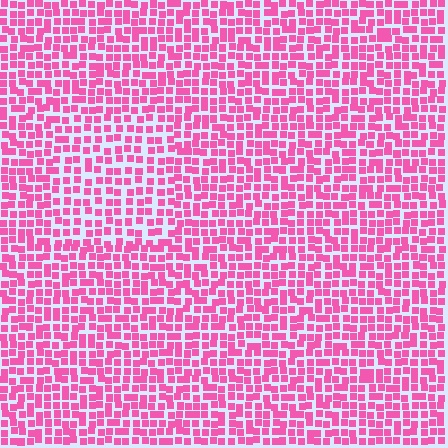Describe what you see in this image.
The image contains small pink elements arranged at two different densities. A rectangle-shaped region is visible where the elements are less densely packed than the surrounding area.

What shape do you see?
I see a rectangle.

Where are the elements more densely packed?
The elements are more densely packed outside the rectangle boundary.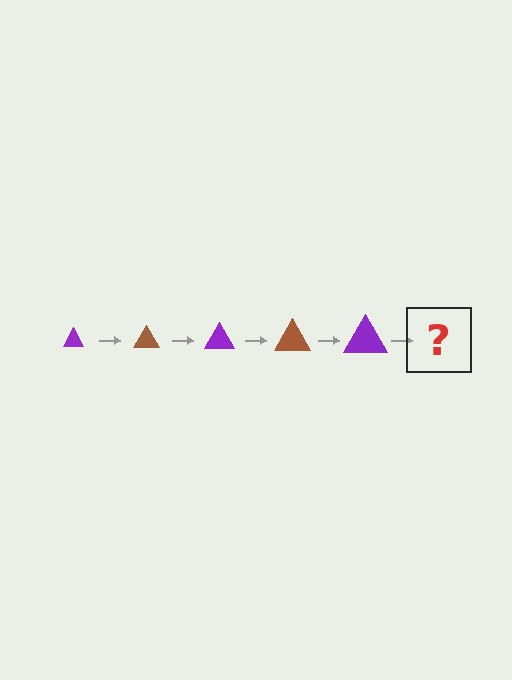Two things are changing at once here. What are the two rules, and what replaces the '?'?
The two rules are that the triangle grows larger each step and the color cycles through purple and brown. The '?' should be a brown triangle, larger than the previous one.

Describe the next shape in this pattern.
It should be a brown triangle, larger than the previous one.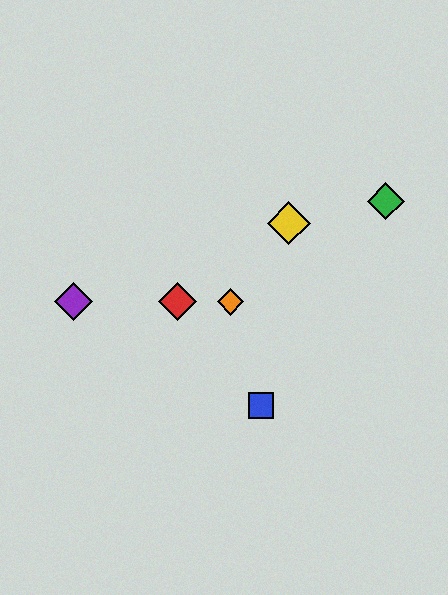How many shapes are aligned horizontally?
3 shapes (the red diamond, the purple diamond, the orange diamond) are aligned horizontally.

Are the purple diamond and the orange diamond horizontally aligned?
Yes, both are at y≈302.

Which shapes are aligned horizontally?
The red diamond, the purple diamond, the orange diamond are aligned horizontally.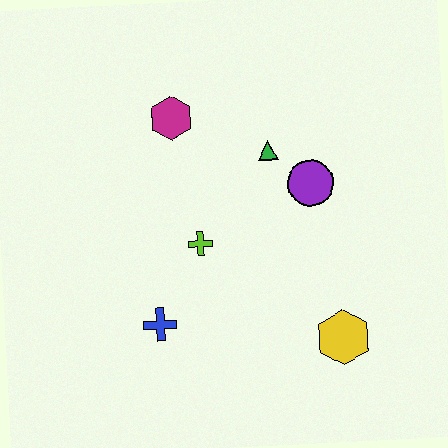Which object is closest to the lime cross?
The blue cross is closest to the lime cross.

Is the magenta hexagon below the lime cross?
No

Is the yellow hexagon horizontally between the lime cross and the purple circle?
No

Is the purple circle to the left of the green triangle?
No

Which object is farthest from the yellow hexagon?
The magenta hexagon is farthest from the yellow hexagon.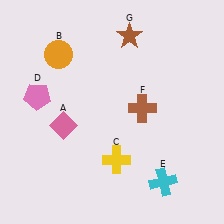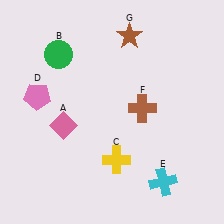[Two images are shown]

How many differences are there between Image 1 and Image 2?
There is 1 difference between the two images.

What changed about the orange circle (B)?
In Image 1, B is orange. In Image 2, it changed to green.